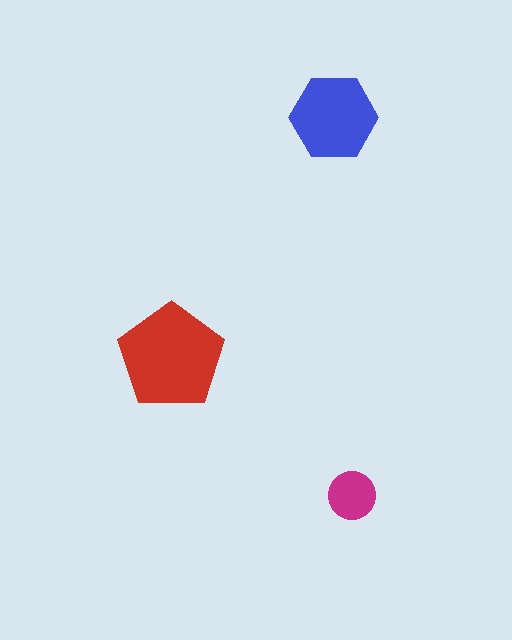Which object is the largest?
The red pentagon.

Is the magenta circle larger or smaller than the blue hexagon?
Smaller.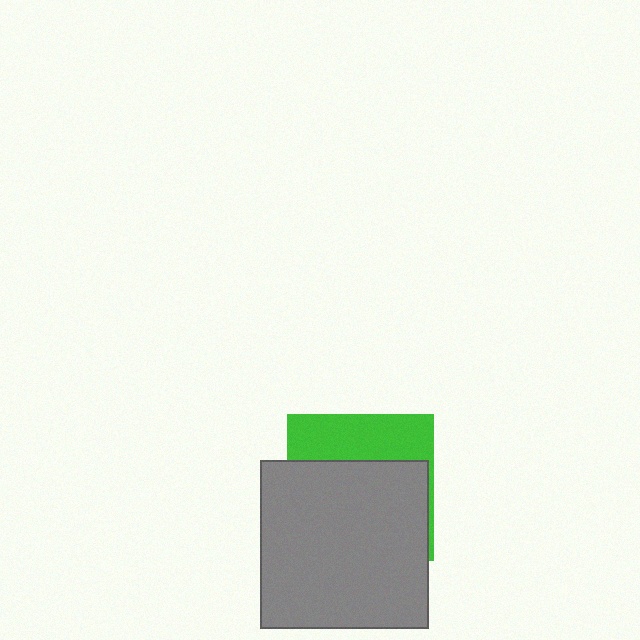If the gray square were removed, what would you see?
You would see the complete green square.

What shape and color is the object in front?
The object in front is a gray square.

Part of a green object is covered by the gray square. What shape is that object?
It is a square.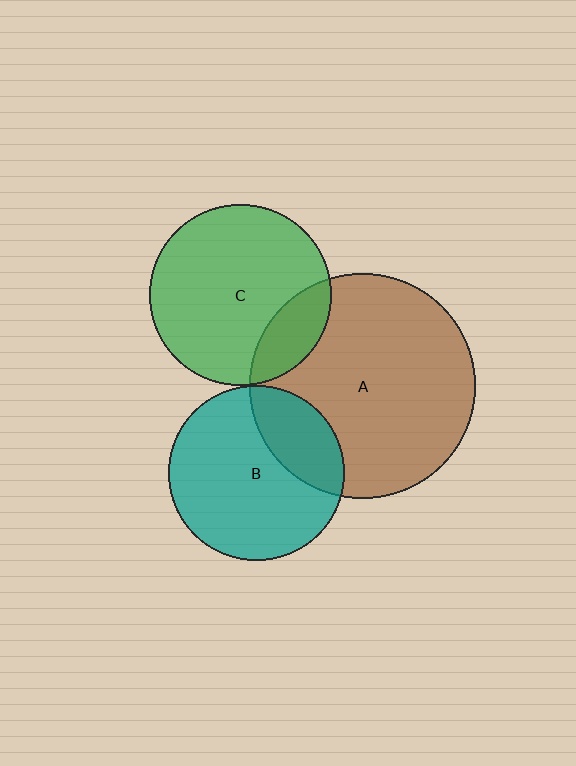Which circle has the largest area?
Circle A (brown).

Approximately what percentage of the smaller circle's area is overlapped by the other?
Approximately 25%.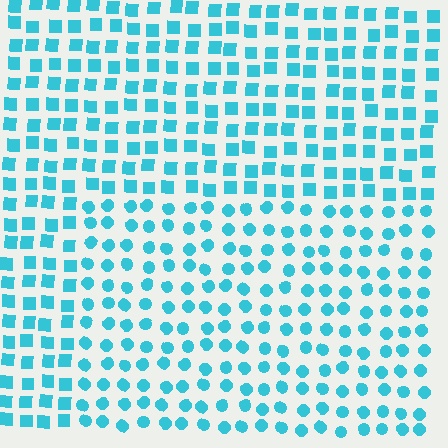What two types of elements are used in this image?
The image uses circles inside the rectangle region and squares outside it.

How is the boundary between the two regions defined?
The boundary is defined by a change in element shape: circles inside vs. squares outside. All elements share the same color and spacing.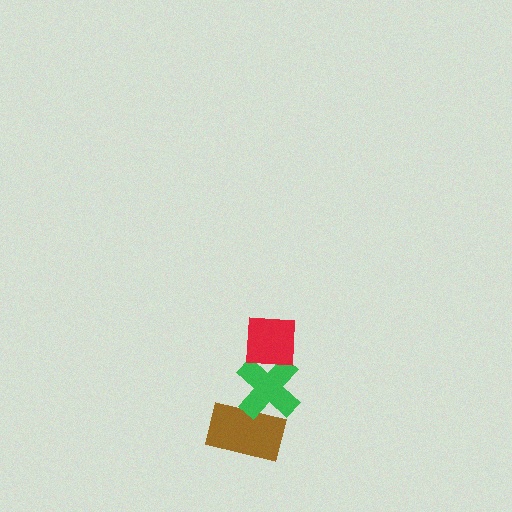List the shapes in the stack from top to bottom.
From top to bottom: the red square, the green cross, the brown rectangle.